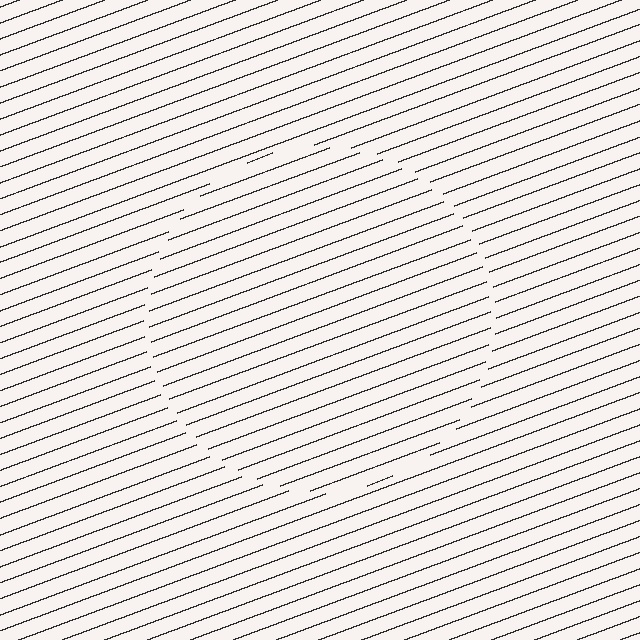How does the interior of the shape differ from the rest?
The interior of the shape contains the same grating, shifted by half a period — the contour is defined by the phase discontinuity where line-ends from the inner and outer gratings abut.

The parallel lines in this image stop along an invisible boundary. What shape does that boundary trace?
An illusory circle. The interior of the shape contains the same grating, shifted by half a period — the contour is defined by the phase discontinuity where line-ends from the inner and outer gratings abut.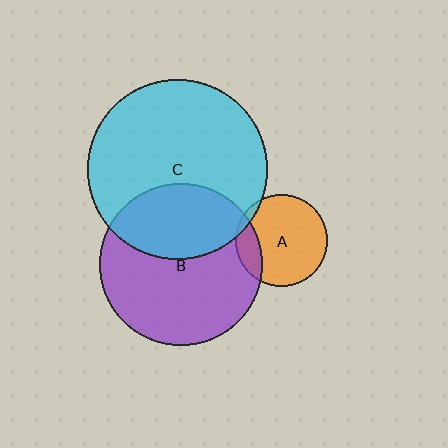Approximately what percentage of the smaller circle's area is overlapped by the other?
Approximately 15%.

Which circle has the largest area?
Circle C (cyan).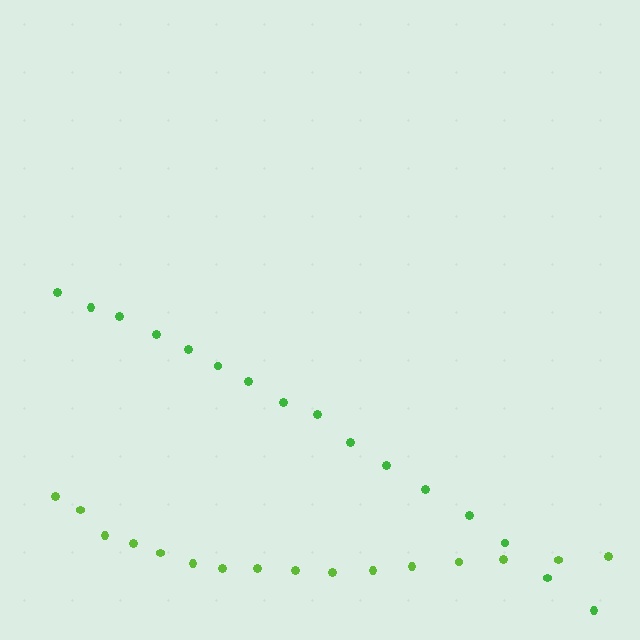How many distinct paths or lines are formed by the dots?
There are 2 distinct paths.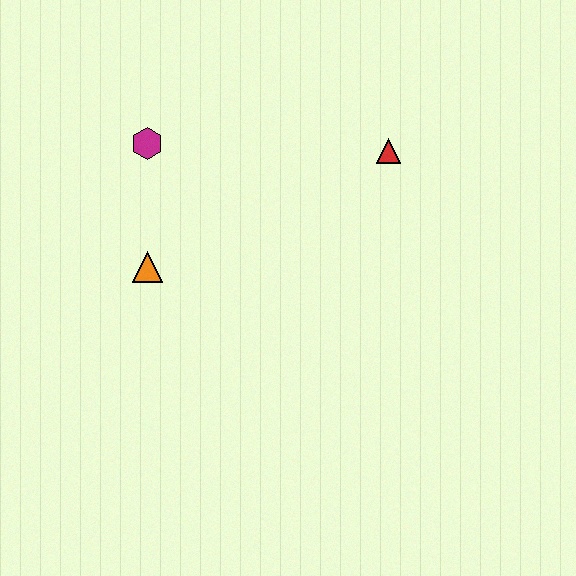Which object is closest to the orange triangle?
The magenta hexagon is closest to the orange triangle.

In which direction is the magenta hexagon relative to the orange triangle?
The magenta hexagon is above the orange triangle.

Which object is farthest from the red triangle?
The orange triangle is farthest from the red triangle.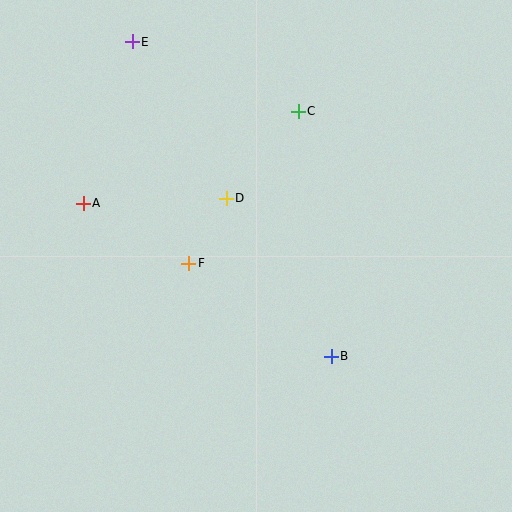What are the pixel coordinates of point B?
Point B is at (331, 356).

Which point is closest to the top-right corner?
Point C is closest to the top-right corner.